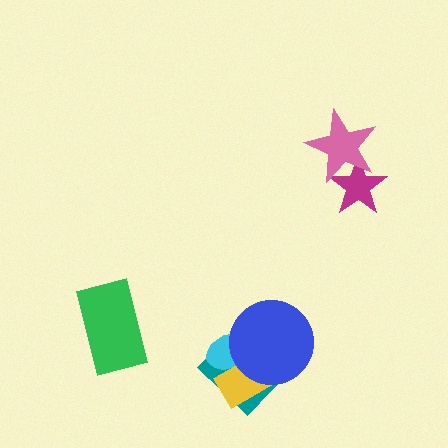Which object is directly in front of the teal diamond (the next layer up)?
The cyan ellipse is directly in front of the teal diamond.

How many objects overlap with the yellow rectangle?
3 objects overlap with the yellow rectangle.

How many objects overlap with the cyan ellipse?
3 objects overlap with the cyan ellipse.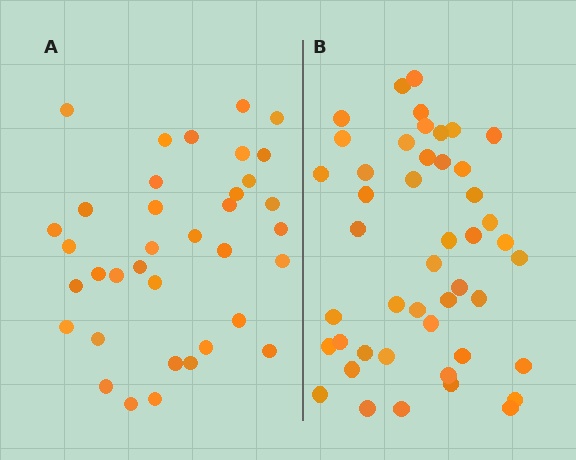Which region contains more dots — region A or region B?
Region B (the right region) has more dots.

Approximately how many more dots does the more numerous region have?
Region B has roughly 10 or so more dots than region A.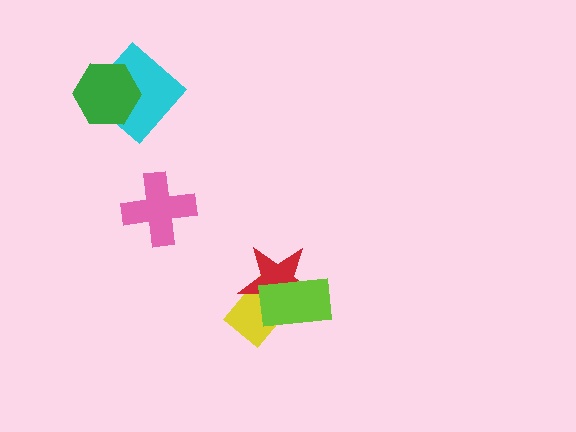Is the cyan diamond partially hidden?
Yes, it is partially covered by another shape.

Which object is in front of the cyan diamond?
The green hexagon is in front of the cyan diamond.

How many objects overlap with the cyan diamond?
1 object overlaps with the cyan diamond.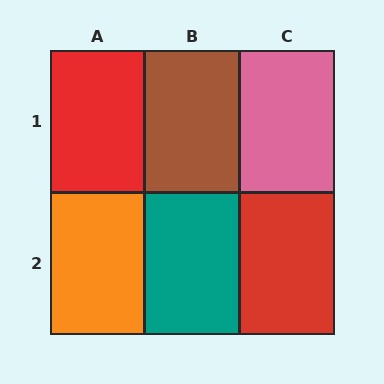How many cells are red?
2 cells are red.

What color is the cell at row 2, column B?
Teal.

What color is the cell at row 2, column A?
Orange.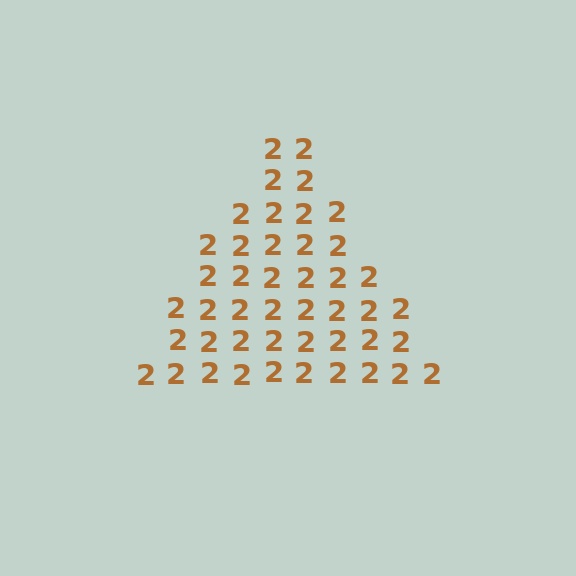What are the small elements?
The small elements are digit 2's.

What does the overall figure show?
The overall figure shows a triangle.